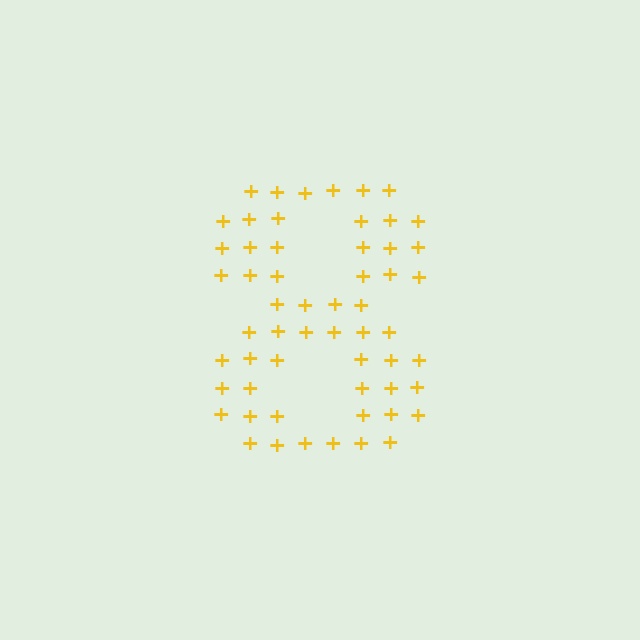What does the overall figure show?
The overall figure shows the digit 8.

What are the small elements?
The small elements are plus signs.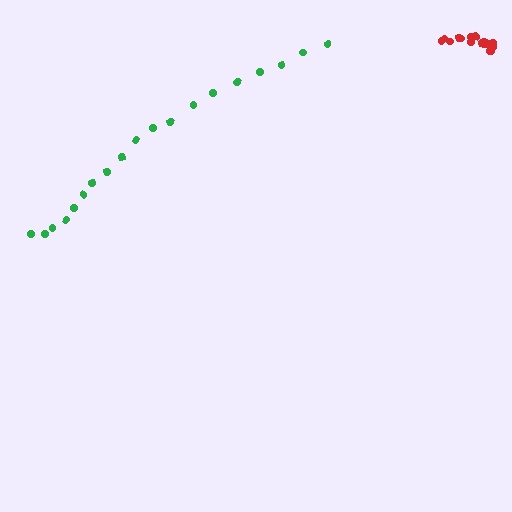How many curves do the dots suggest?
There are 2 distinct paths.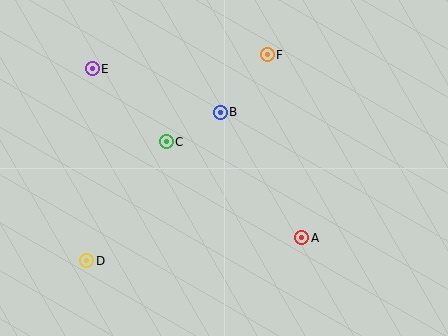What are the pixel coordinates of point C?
Point C is at (166, 142).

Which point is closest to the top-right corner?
Point F is closest to the top-right corner.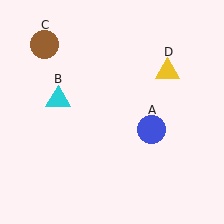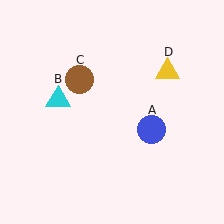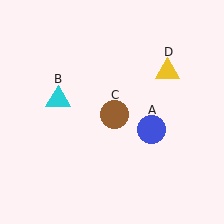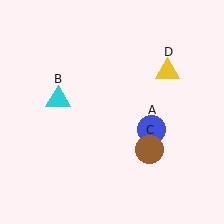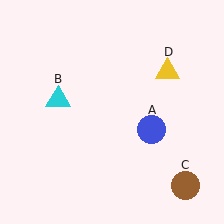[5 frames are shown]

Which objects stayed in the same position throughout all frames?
Blue circle (object A) and cyan triangle (object B) and yellow triangle (object D) remained stationary.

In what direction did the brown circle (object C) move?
The brown circle (object C) moved down and to the right.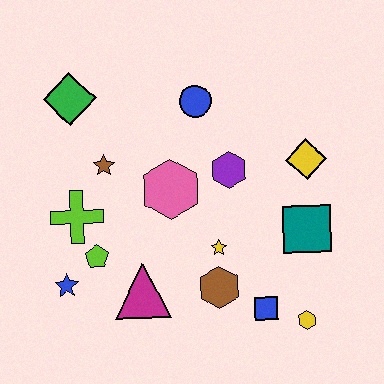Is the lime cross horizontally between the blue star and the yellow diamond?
Yes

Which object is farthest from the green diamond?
The yellow hexagon is farthest from the green diamond.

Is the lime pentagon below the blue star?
No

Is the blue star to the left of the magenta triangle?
Yes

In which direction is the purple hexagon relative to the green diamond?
The purple hexagon is to the right of the green diamond.